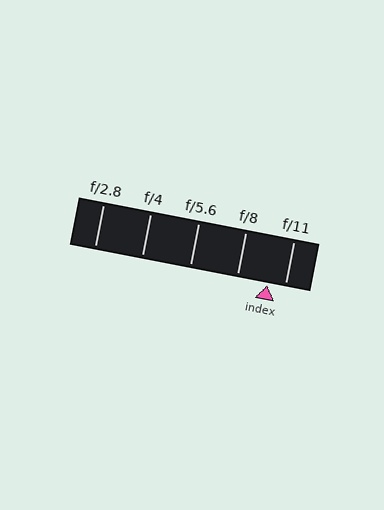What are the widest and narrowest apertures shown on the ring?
The widest aperture shown is f/2.8 and the narrowest is f/11.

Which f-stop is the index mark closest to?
The index mark is closest to f/11.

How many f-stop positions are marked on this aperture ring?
There are 5 f-stop positions marked.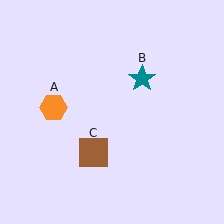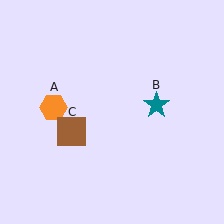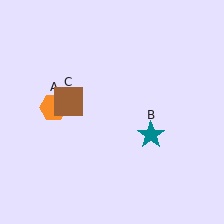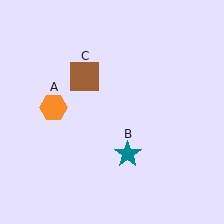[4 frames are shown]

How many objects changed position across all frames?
2 objects changed position: teal star (object B), brown square (object C).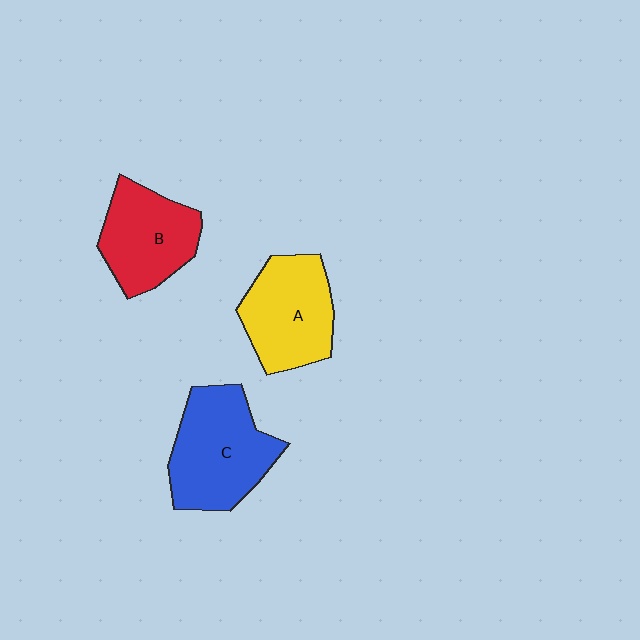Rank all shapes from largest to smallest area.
From largest to smallest: C (blue), A (yellow), B (red).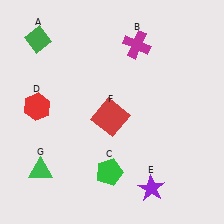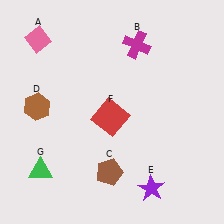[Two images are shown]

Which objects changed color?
A changed from green to pink. C changed from green to brown. D changed from red to brown.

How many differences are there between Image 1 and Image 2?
There are 3 differences between the two images.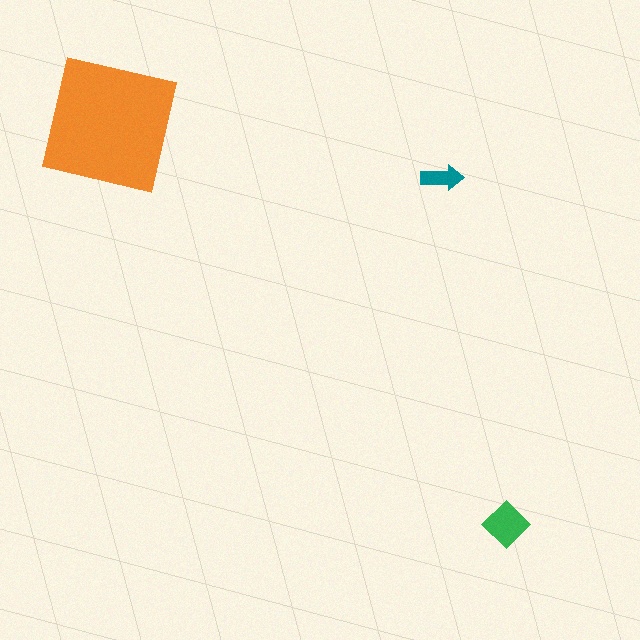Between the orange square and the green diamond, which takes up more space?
The orange square.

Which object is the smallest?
The teal arrow.